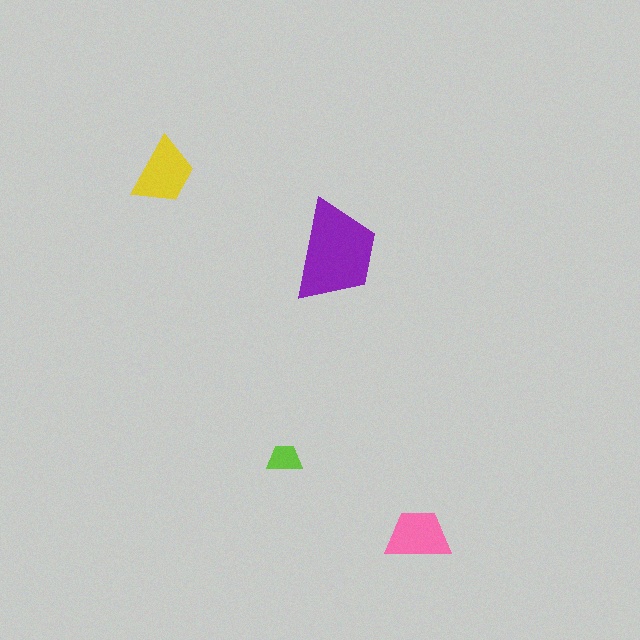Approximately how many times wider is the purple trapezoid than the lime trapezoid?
About 3 times wider.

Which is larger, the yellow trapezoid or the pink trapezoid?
The yellow one.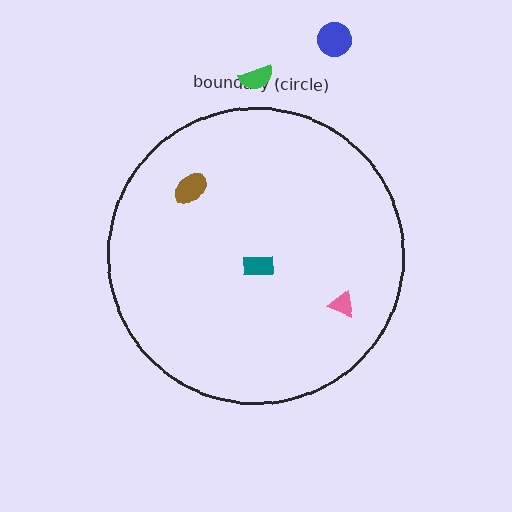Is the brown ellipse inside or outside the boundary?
Inside.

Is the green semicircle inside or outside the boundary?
Outside.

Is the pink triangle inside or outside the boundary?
Inside.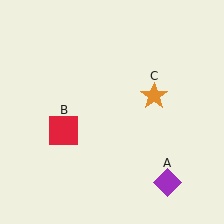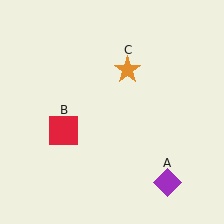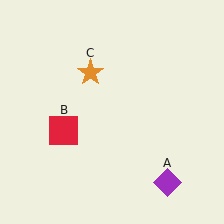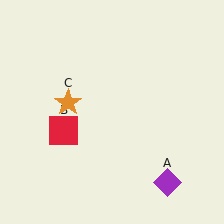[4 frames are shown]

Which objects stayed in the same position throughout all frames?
Purple diamond (object A) and red square (object B) remained stationary.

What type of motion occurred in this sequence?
The orange star (object C) rotated counterclockwise around the center of the scene.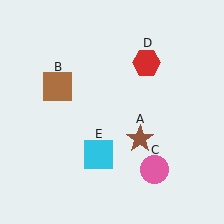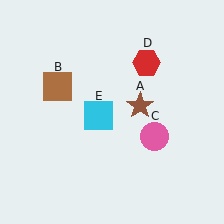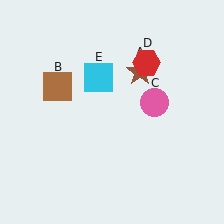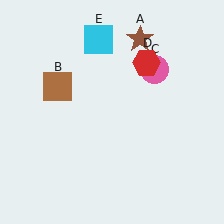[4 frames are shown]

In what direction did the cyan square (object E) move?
The cyan square (object E) moved up.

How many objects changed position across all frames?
3 objects changed position: brown star (object A), pink circle (object C), cyan square (object E).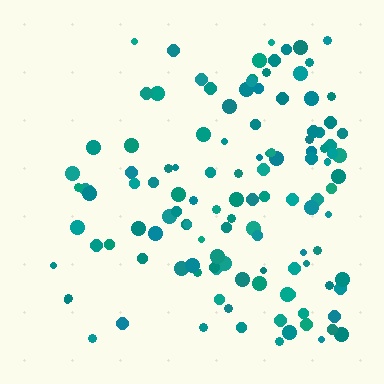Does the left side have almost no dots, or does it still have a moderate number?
Still a moderate number, just noticeably fewer than the right.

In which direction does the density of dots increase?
From left to right, with the right side densest.